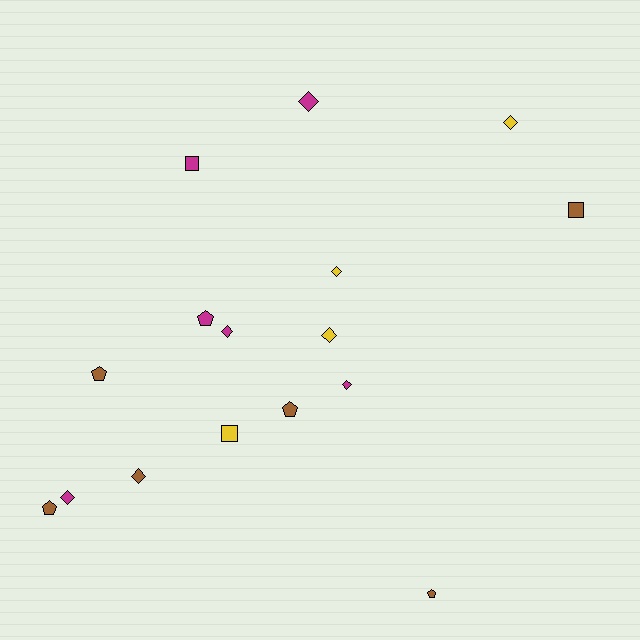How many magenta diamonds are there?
There are 4 magenta diamonds.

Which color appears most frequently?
Brown, with 6 objects.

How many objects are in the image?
There are 16 objects.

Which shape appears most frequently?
Diamond, with 8 objects.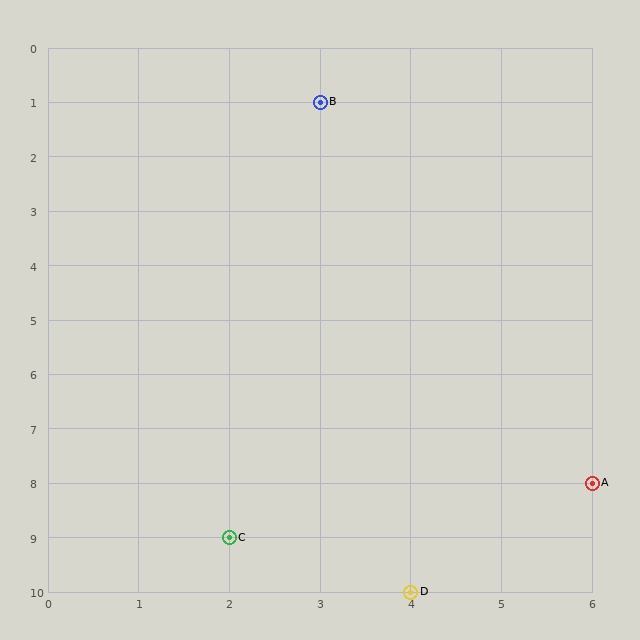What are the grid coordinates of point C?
Point C is at grid coordinates (2, 9).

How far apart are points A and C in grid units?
Points A and C are 4 columns and 1 row apart (about 4.1 grid units diagonally).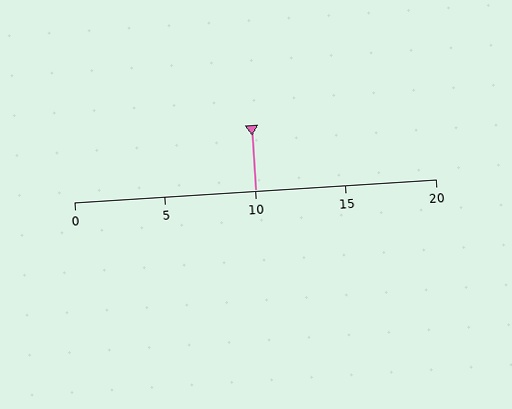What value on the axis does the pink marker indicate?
The marker indicates approximately 10.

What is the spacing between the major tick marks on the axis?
The major ticks are spaced 5 apart.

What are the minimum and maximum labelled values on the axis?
The axis runs from 0 to 20.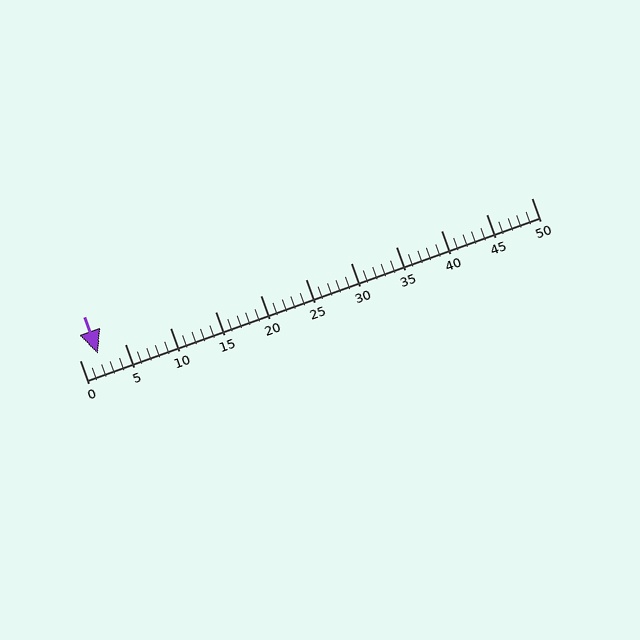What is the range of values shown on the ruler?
The ruler shows values from 0 to 50.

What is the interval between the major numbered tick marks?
The major tick marks are spaced 5 units apart.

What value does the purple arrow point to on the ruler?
The purple arrow points to approximately 2.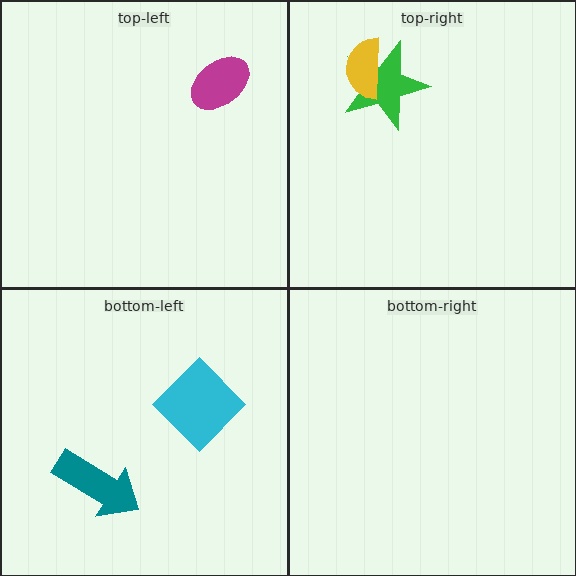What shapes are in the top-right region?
The green star, the yellow semicircle.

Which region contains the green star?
The top-right region.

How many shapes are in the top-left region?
1.